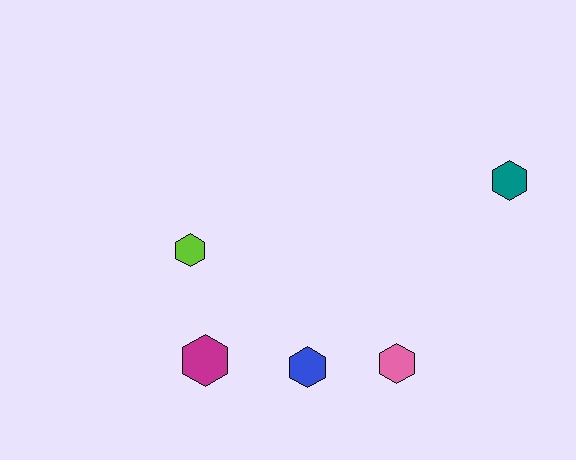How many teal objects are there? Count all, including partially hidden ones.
There is 1 teal object.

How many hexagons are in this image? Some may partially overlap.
There are 5 hexagons.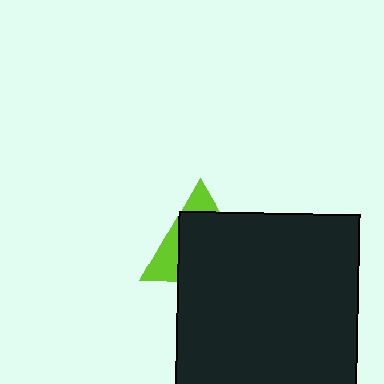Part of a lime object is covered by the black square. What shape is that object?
It is a triangle.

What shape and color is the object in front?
The object in front is a black square.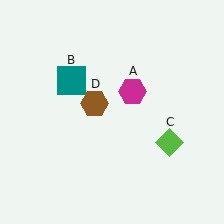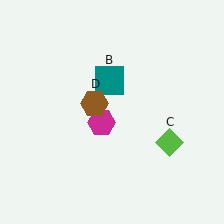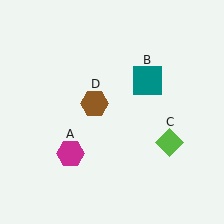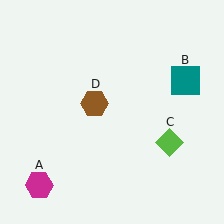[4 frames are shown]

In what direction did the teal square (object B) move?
The teal square (object B) moved right.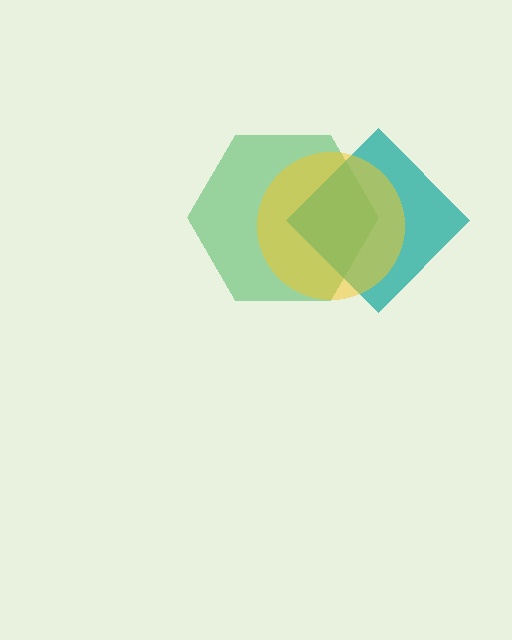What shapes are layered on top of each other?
The layered shapes are: a green hexagon, a teal diamond, a yellow circle.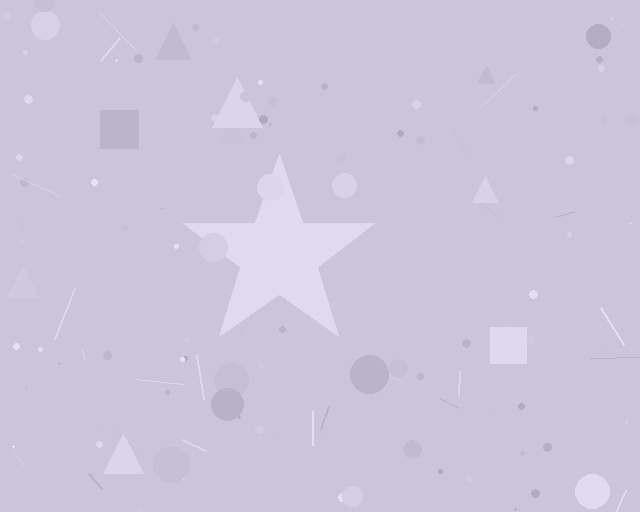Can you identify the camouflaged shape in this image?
The camouflaged shape is a star.